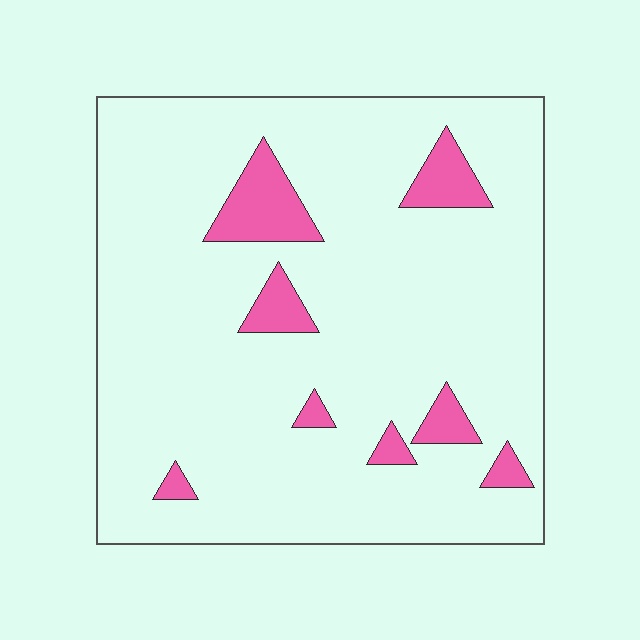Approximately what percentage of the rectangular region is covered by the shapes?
Approximately 10%.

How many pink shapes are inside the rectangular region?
8.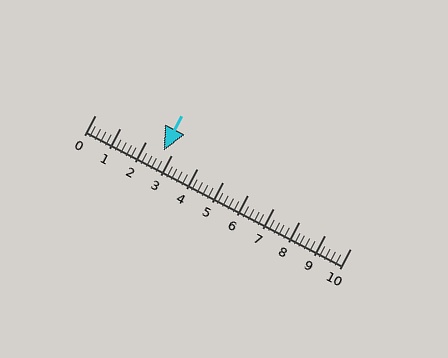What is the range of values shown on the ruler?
The ruler shows values from 0 to 10.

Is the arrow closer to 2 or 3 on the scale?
The arrow is closer to 3.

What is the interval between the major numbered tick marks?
The major tick marks are spaced 1 units apart.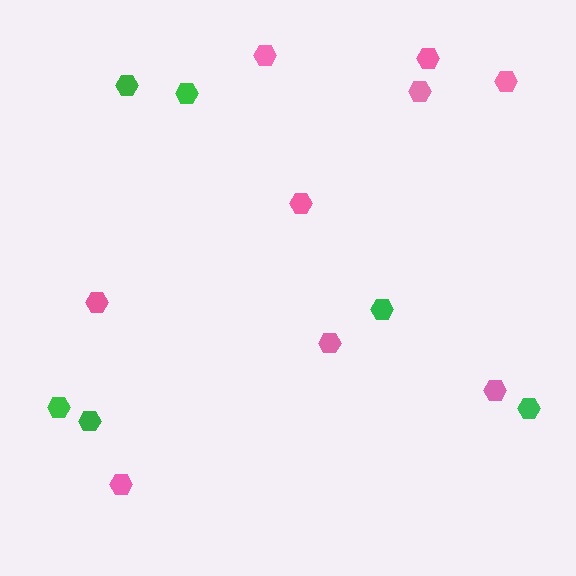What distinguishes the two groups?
There are 2 groups: one group of pink hexagons (9) and one group of green hexagons (6).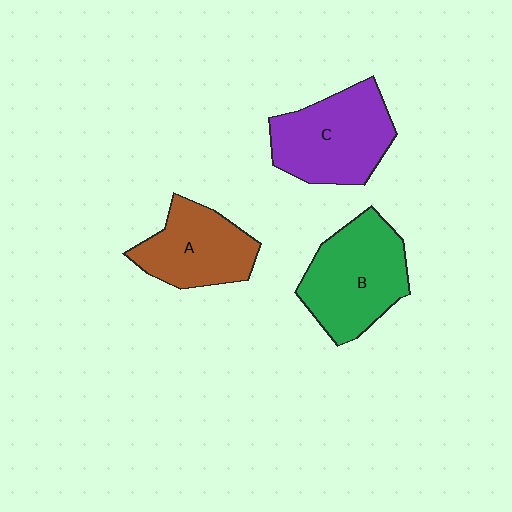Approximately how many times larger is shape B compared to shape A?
Approximately 1.3 times.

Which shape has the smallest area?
Shape A (brown).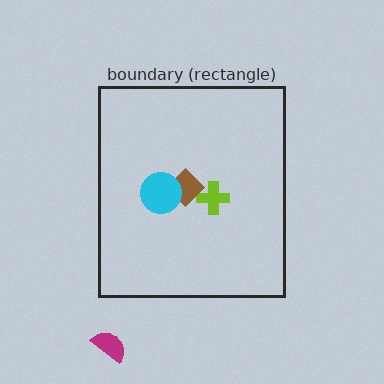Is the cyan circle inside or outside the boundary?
Inside.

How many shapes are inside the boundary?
3 inside, 1 outside.